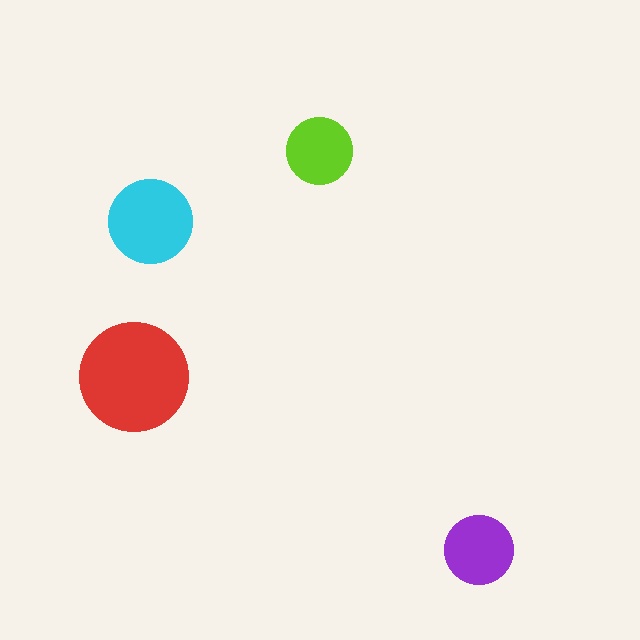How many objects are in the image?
There are 4 objects in the image.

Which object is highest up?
The lime circle is topmost.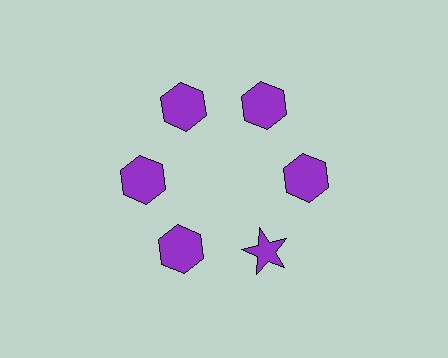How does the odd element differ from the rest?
It has a different shape: star instead of hexagon.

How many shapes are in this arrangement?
There are 6 shapes arranged in a ring pattern.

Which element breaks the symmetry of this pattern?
The purple star at roughly the 5 o'clock position breaks the symmetry. All other shapes are purple hexagons.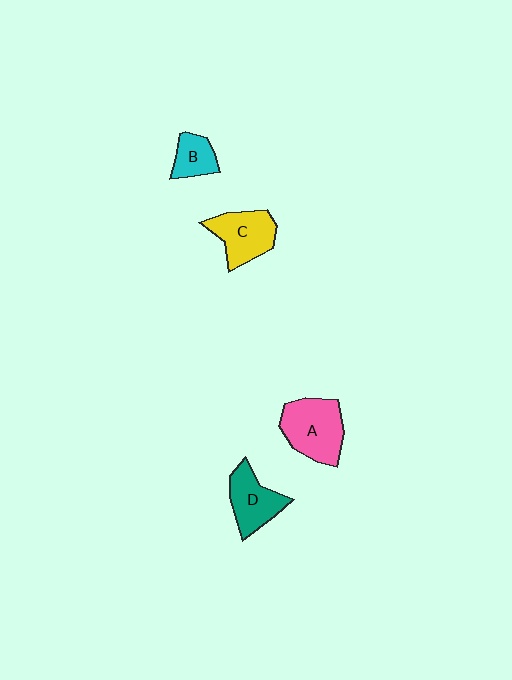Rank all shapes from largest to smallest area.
From largest to smallest: A (pink), C (yellow), D (teal), B (cyan).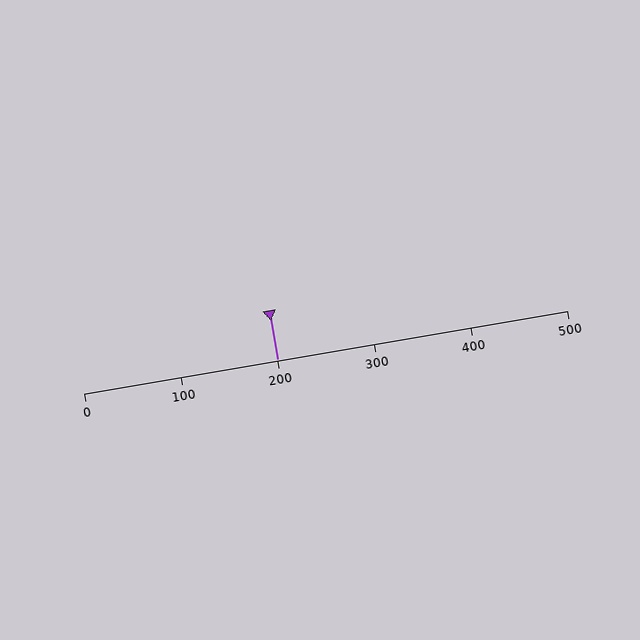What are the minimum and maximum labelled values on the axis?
The axis runs from 0 to 500.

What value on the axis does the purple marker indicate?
The marker indicates approximately 200.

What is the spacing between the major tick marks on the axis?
The major ticks are spaced 100 apart.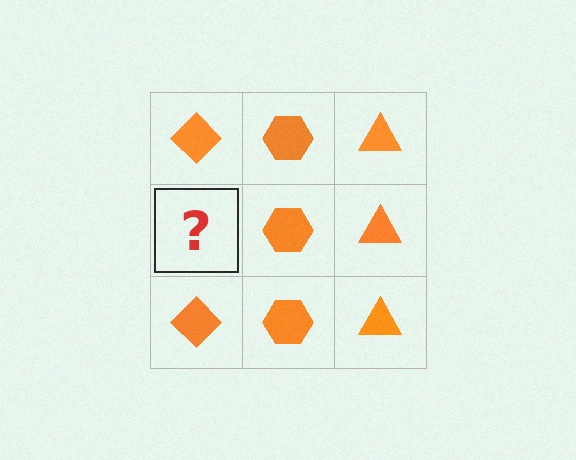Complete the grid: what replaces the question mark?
The question mark should be replaced with an orange diamond.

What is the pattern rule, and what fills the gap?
The rule is that each column has a consistent shape. The gap should be filled with an orange diamond.